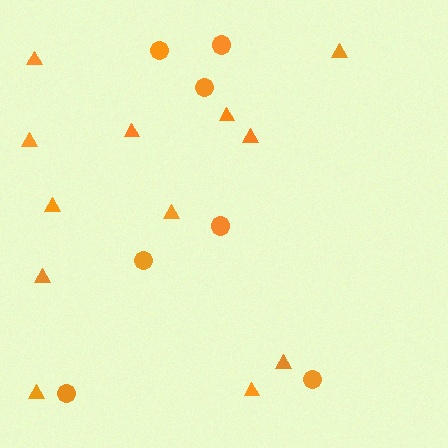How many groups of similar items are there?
There are 2 groups: one group of triangles (12) and one group of circles (7).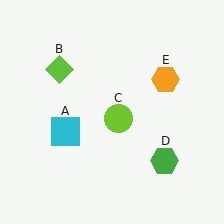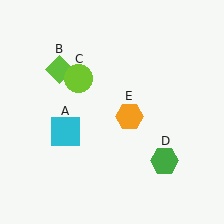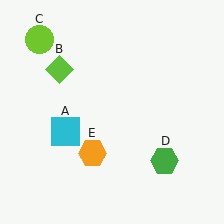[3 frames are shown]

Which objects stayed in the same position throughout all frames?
Cyan square (object A) and lime diamond (object B) and green hexagon (object D) remained stationary.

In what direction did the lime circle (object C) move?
The lime circle (object C) moved up and to the left.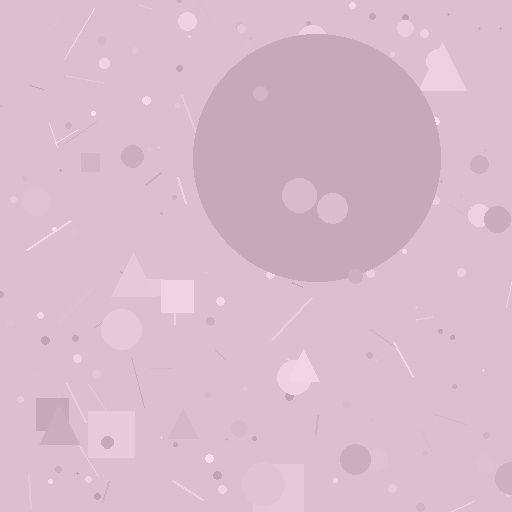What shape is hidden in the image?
A circle is hidden in the image.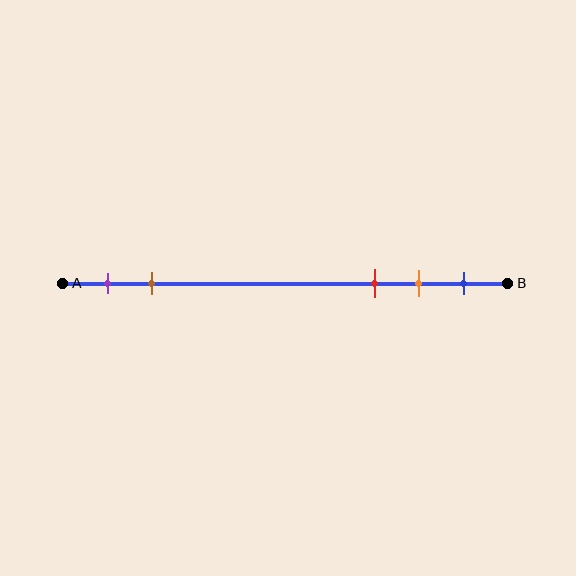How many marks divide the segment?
There are 5 marks dividing the segment.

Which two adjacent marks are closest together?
The orange and blue marks are the closest adjacent pair.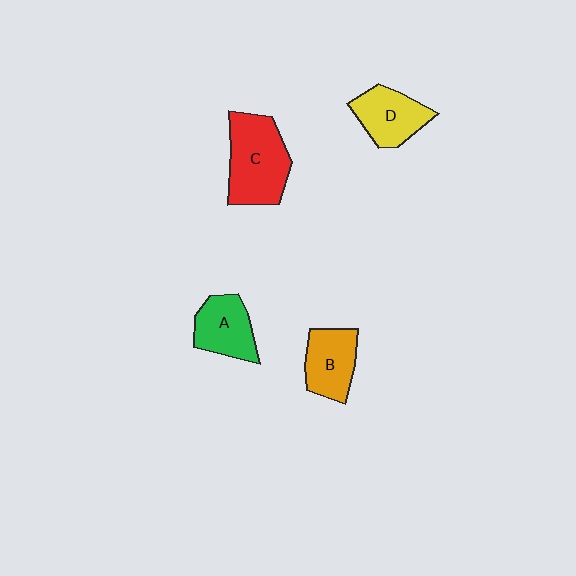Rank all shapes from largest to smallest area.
From largest to smallest: C (red), D (yellow), A (green), B (orange).